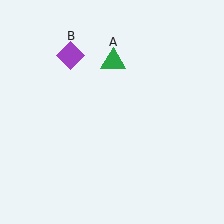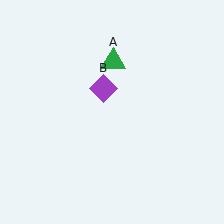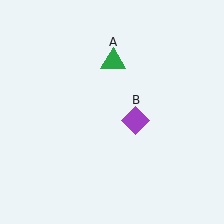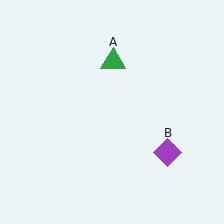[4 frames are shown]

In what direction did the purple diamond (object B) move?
The purple diamond (object B) moved down and to the right.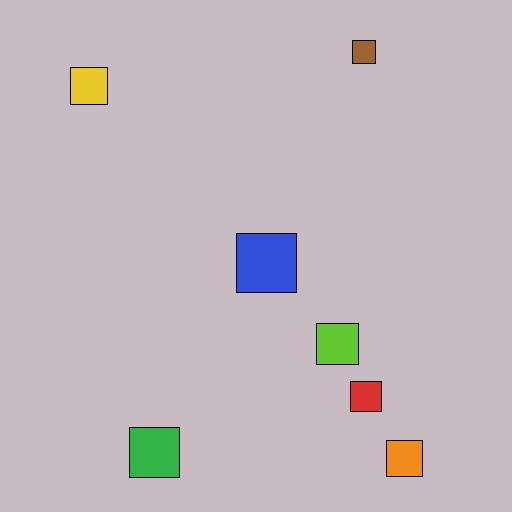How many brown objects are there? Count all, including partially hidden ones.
There is 1 brown object.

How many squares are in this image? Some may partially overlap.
There are 7 squares.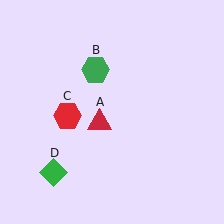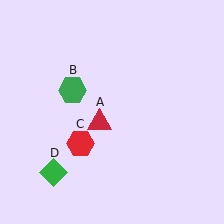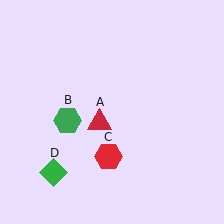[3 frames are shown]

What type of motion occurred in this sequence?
The green hexagon (object B), red hexagon (object C) rotated counterclockwise around the center of the scene.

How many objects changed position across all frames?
2 objects changed position: green hexagon (object B), red hexagon (object C).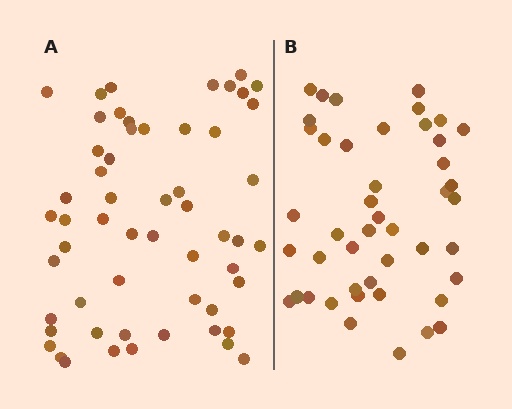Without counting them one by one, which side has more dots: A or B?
Region A (the left region) has more dots.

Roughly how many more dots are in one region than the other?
Region A has roughly 12 or so more dots than region B.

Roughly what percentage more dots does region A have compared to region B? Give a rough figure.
About 25% more.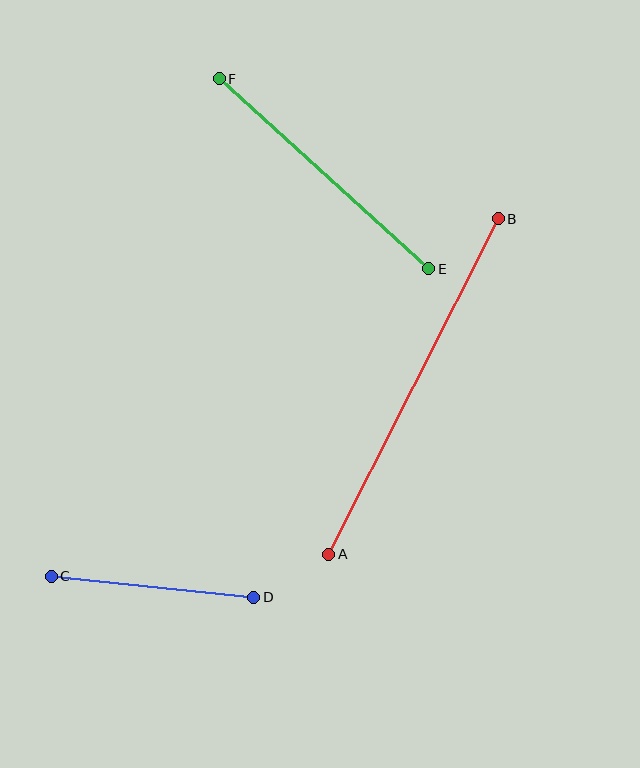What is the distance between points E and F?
The distance is approximately 283 pixels.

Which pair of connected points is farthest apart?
Points A and B are farthest apart.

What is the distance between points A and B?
The distance is approximately 376 pixels.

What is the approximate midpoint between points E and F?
The midpoint is at approximately (324, 174) pixels.